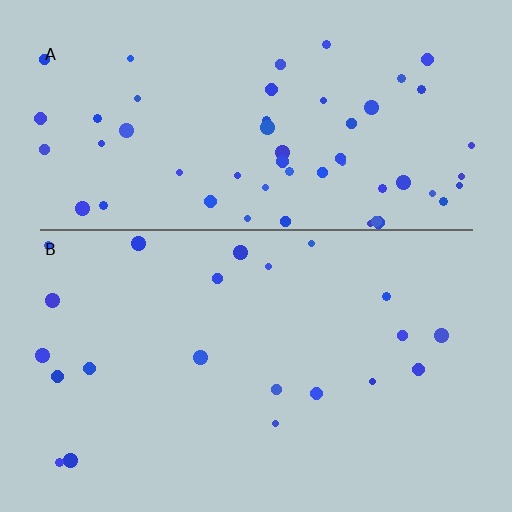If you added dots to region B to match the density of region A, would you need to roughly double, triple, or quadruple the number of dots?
Approximately triple.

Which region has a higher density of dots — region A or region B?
A (the top).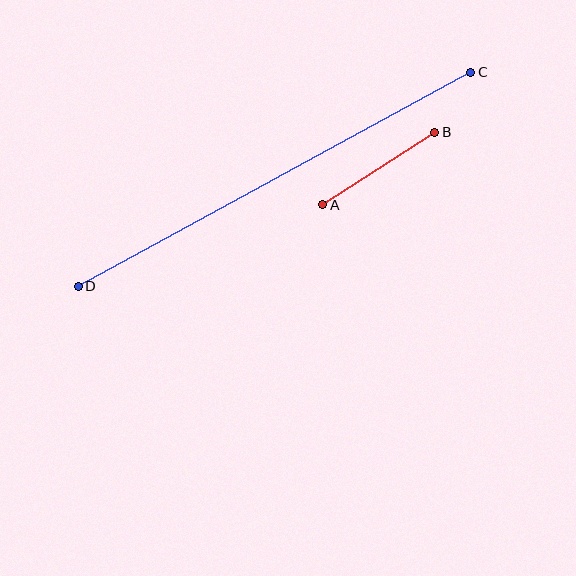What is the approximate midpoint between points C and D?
The midpoint is at approximately (275, 179) pixels.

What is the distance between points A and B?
The distance is approximately 133 pixels.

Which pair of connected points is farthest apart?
Points C and D are farthest apart.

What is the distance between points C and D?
The distance is approximately 447 pixels.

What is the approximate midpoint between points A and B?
The midpoint is at approximately (379, 168) pixels.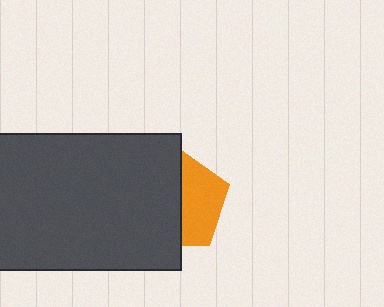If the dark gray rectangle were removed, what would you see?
You would see the complete orange pentagon.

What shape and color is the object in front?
The object in front is a dark gray rectangle.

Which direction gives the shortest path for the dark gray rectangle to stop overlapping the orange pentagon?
Moving left gives the shortest separation.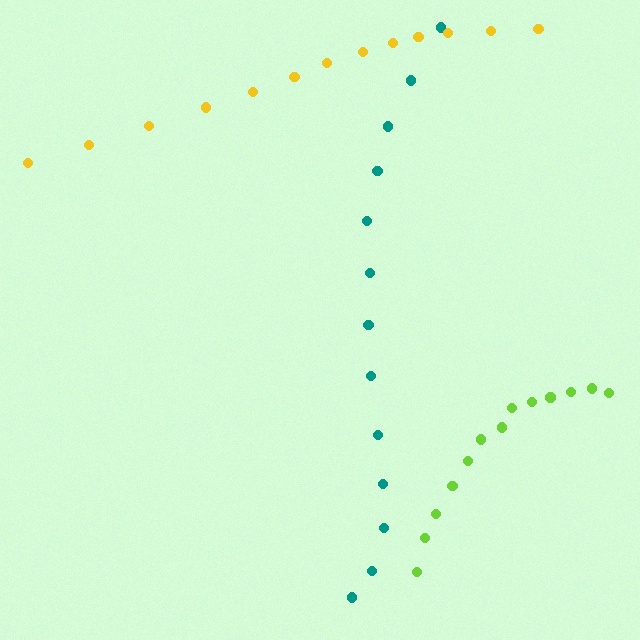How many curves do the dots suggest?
There are 3 distinct paths.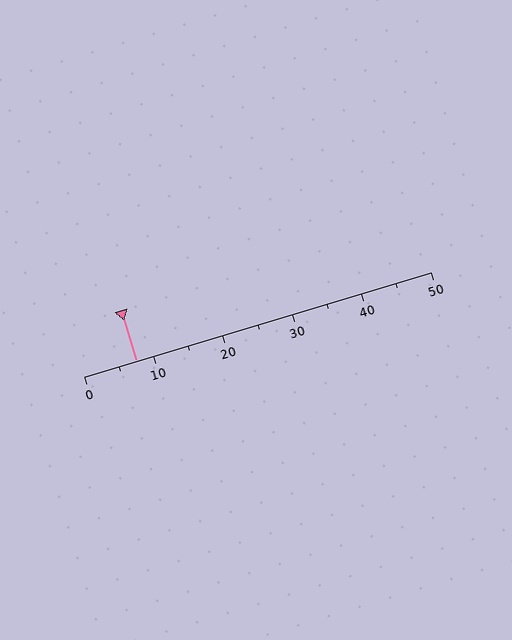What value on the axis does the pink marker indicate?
The marker indicates approximately 7.5.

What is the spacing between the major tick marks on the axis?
The major ticks are spaced 10 apart.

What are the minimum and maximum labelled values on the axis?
The axis runs from 0 to 50.